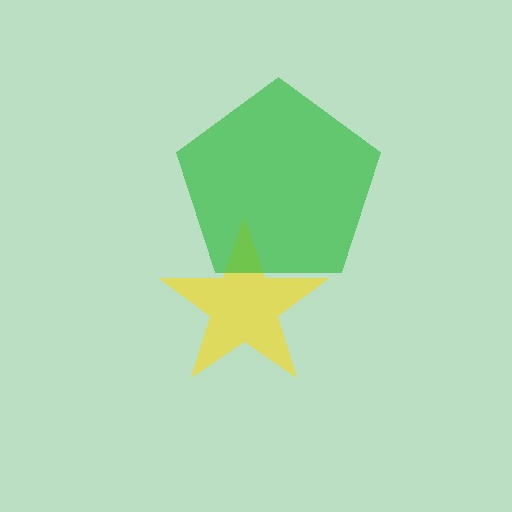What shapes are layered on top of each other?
The layered shapes are: a yellow star, a green pentagon.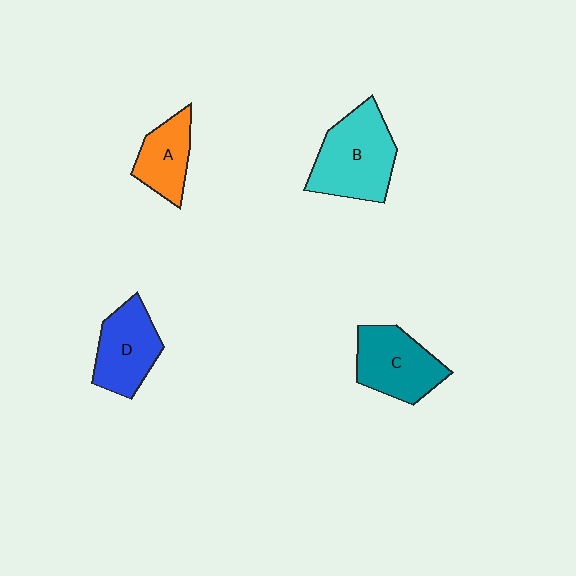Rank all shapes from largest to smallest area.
From largest to smallest: B (cyan), C (teal), D (blue), A (orange).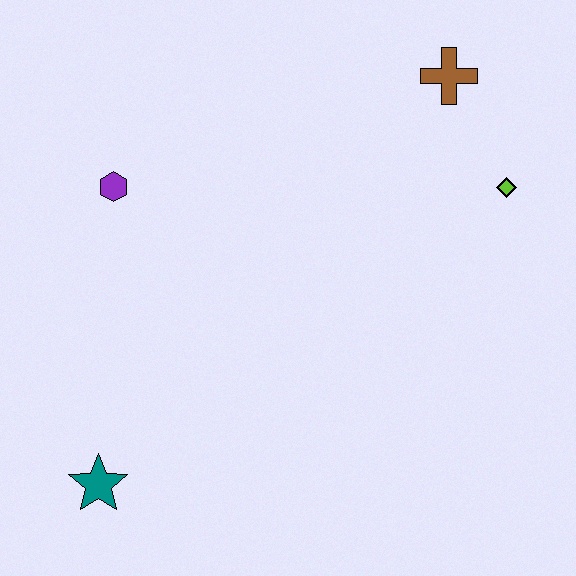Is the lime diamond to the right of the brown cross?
Yes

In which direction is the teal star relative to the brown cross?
The teal star is below the brown cross.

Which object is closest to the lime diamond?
The brown cross is closest to the lime diamond.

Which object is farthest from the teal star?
The brown cross is farthest from the teal star.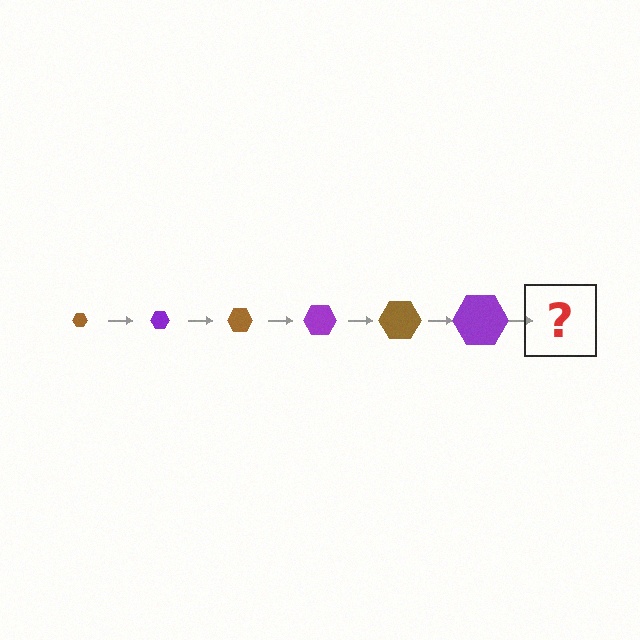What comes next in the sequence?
The next element should be a brown hexagon, larger than the previous one.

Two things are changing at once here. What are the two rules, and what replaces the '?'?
The two rules are that the hexagon grows larger each step and the color cycles through brown and purple. The '?' should be a brown hexagon, larger than the previous one.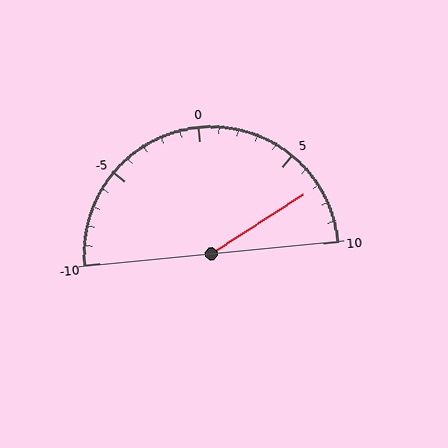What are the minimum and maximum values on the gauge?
The gauge ranges from -10 to 10.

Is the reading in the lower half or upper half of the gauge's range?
The reading is in the upper half of the range (-10 to 10).